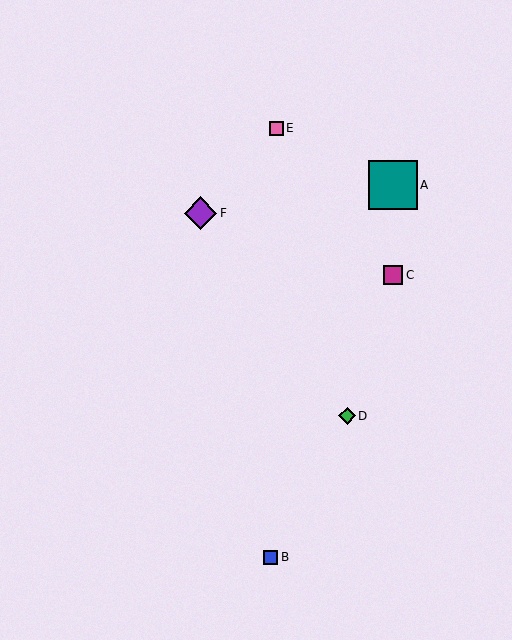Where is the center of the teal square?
The center of the teal square is at (393, 185).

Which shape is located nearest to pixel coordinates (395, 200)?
The teal square (labeled A) at (393, 185) is nearest to that location.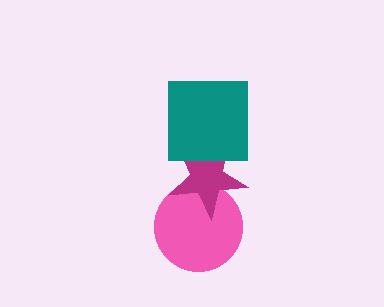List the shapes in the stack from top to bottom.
From top to bottom: the teal square, the magenta star, the pink circle.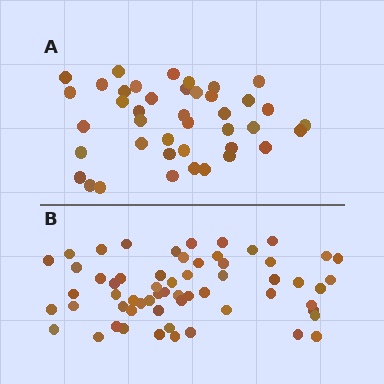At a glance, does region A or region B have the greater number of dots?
Region B (the bottom region) has more dots.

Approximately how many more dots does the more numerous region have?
Region B has approximately 20 more dots than region A.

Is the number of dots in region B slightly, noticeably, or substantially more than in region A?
Region B has substantially more. The ratio is roughly 1.5 to 1.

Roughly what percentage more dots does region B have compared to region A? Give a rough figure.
About 45% more.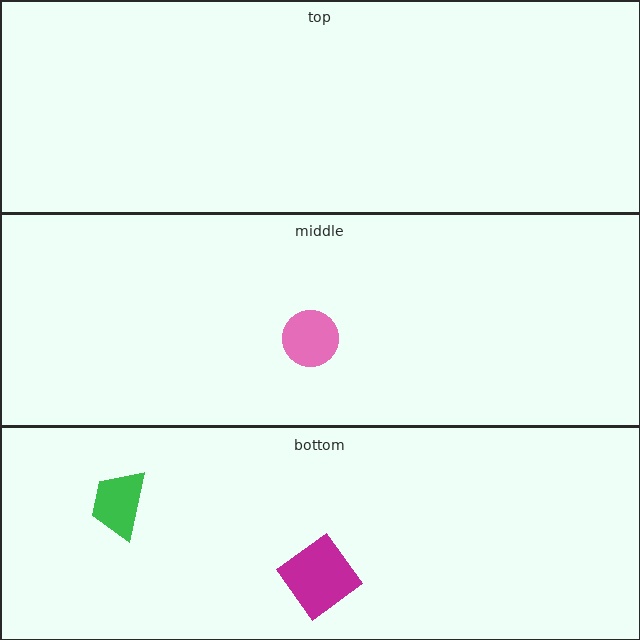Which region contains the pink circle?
The middle region.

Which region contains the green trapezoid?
The bottom region.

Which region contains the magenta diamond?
The bottom region.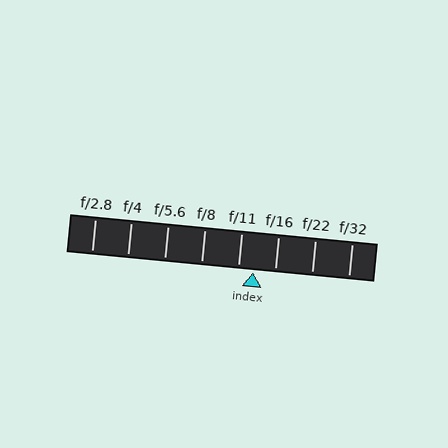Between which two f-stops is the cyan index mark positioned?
The index mark is between f/11 and f/16.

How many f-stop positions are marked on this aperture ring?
There are 8 f-stop positions marked.